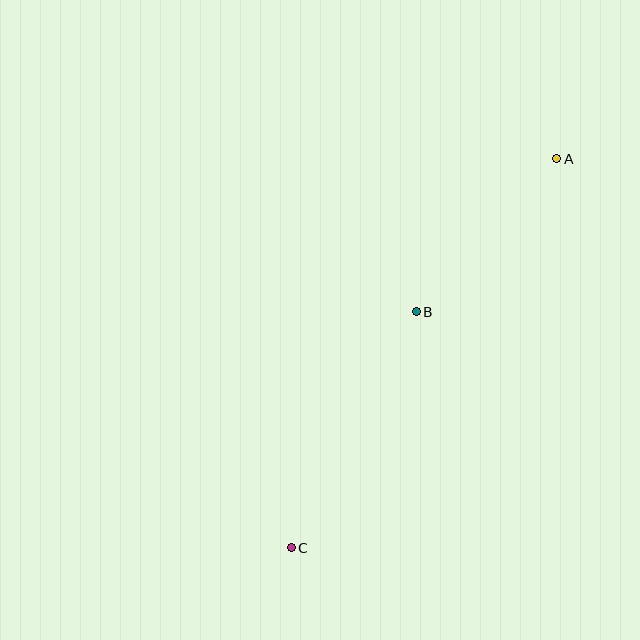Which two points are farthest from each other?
Points A and C are farthest from each other.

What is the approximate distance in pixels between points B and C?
The distance between B and C is approximately 267 pixels.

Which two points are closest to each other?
Points A and B are closest to each other.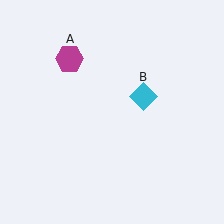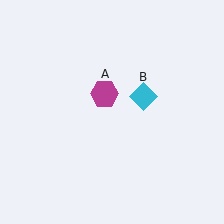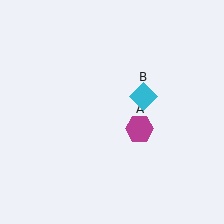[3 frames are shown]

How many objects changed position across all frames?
1 object changed position: magenta hexagon (object A).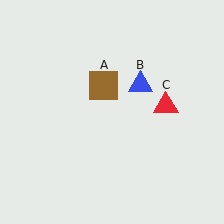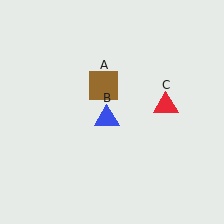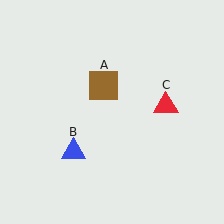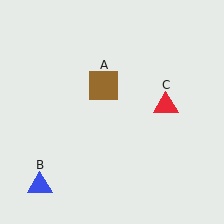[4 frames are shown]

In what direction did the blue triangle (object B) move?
The blue triangle (object B) moved down and to the left.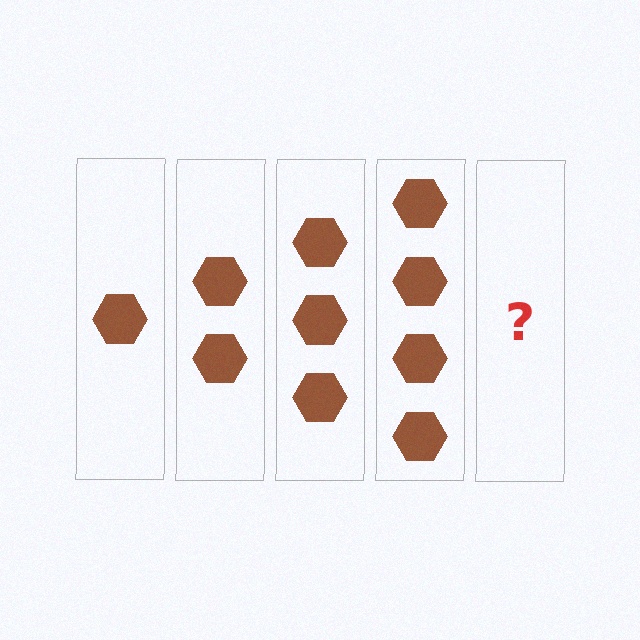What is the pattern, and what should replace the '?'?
The pattern is that each step adds one more hexagon. The '?' should be 5 hexagons.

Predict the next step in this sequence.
The next step is 5 hexagons.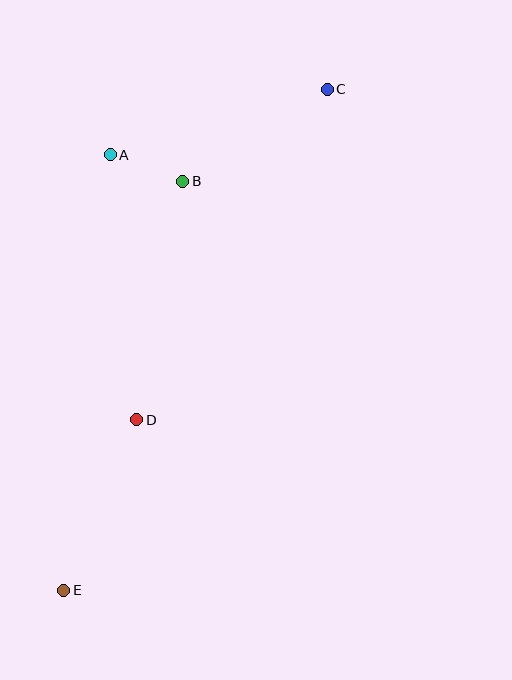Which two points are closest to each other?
Points A and B are closest to each other.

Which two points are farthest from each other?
Points C and E are farthest from each other.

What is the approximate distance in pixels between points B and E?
The distance between B and E is approximately 426 pixels.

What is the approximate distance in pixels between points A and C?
The distance between A and C is approximately 227 pixels.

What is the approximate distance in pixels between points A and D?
The distance between A and D is approximately 266 pixels.